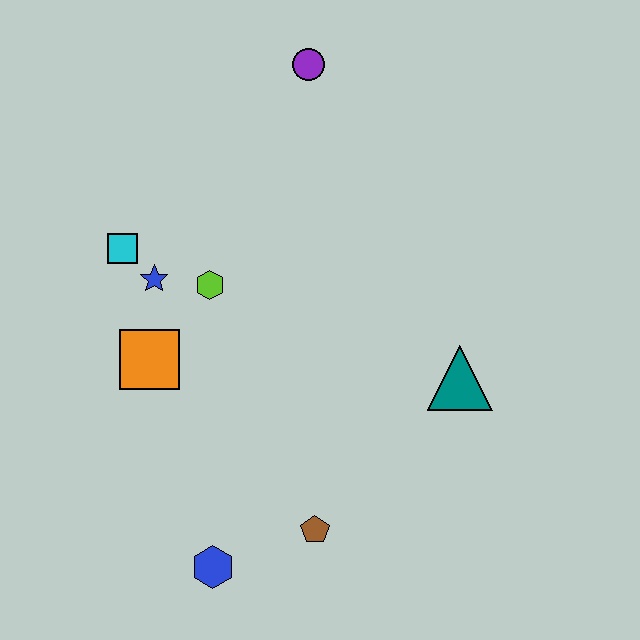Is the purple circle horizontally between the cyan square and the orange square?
No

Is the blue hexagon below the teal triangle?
Yes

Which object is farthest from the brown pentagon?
The purple circle is farthest from the brown pentagon.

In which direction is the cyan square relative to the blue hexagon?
The cyan square is above the blue hexagon.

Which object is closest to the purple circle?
The lime hexagon is closest to the purple circle.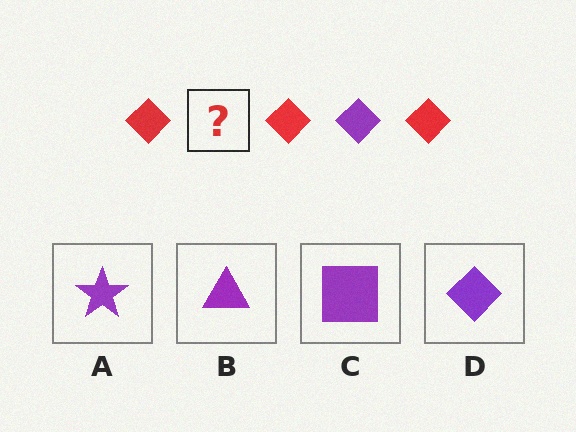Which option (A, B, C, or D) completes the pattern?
D.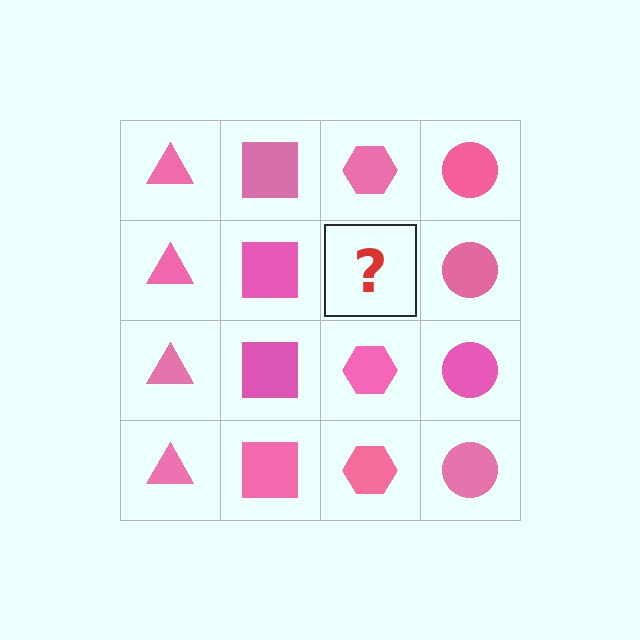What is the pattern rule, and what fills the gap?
The rule is that each column has a consistent shape. The gap should be filled with a pink hexagon.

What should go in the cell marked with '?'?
The missing cell should contain a pink hexagon.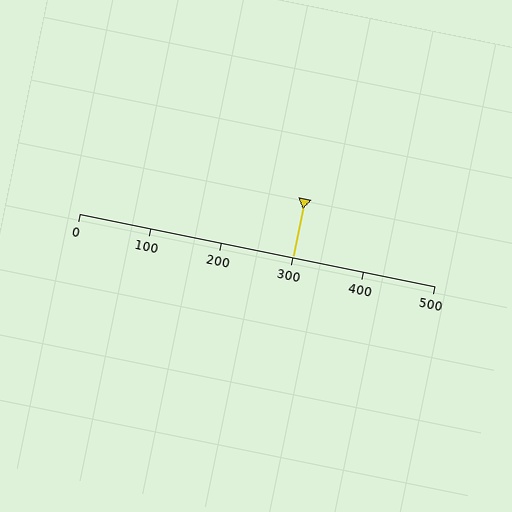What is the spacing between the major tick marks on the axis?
The major ticks are spaced 100 apart.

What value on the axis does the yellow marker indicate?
The marker indicates approximately 300.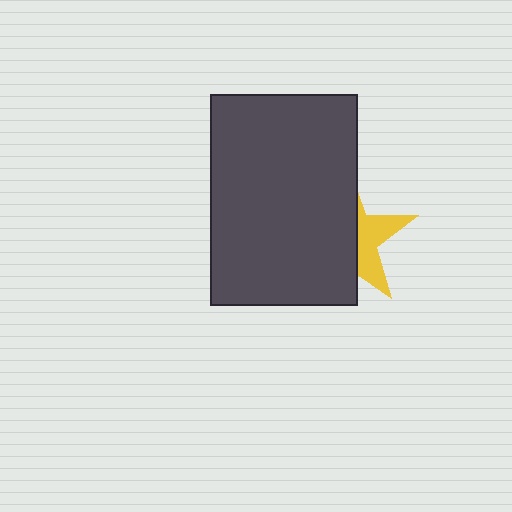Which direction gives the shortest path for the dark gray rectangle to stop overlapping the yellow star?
Moving left gives the shortest separation.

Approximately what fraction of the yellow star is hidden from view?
Roughly 63% of the yellow star is hidden behind the dark gray rectangle.